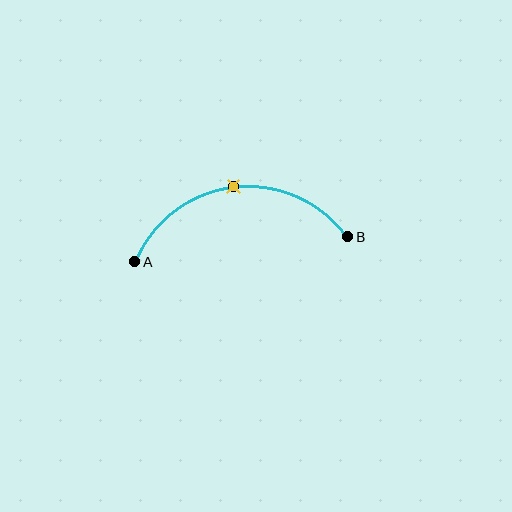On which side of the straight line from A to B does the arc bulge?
The arc bulges above the straight line connecting A and B.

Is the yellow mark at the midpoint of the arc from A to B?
Yes. The yellow mark lies on the arc at equal arc-length from both A and B — it is the arc midpoint.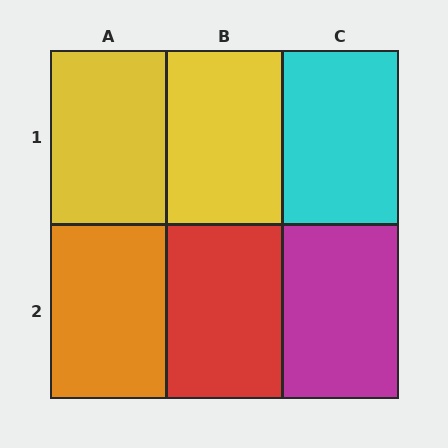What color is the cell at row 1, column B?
Yellow.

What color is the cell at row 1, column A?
Yellow.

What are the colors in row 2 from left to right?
Orange, red, magenta.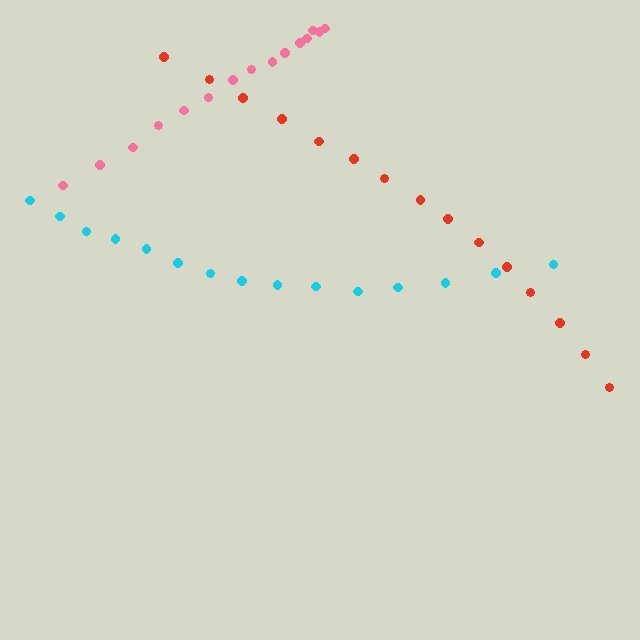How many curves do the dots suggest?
There are 3 distinct paths.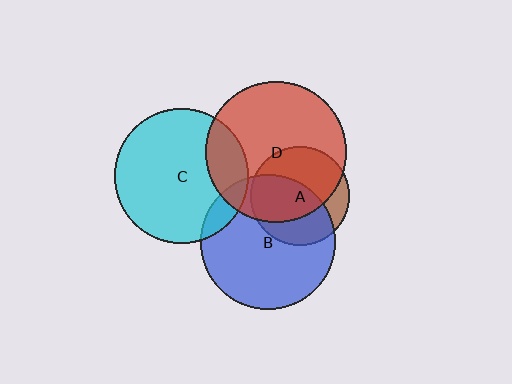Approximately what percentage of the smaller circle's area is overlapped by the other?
Approximately 10%.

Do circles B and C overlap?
Yes.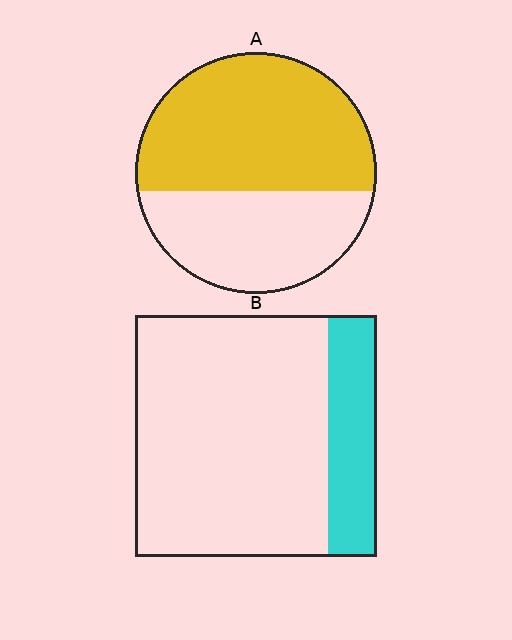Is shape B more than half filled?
No.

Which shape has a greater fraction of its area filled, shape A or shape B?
Shape A.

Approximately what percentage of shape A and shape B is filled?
A is approximately 60% and B is approximately 20%.